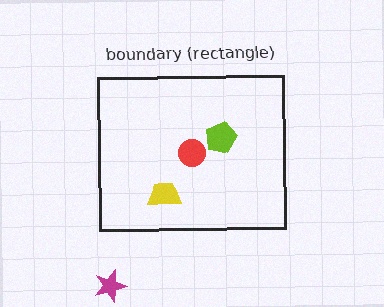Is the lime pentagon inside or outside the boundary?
Inside.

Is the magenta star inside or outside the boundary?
Outside.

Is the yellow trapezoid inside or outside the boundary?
Inside.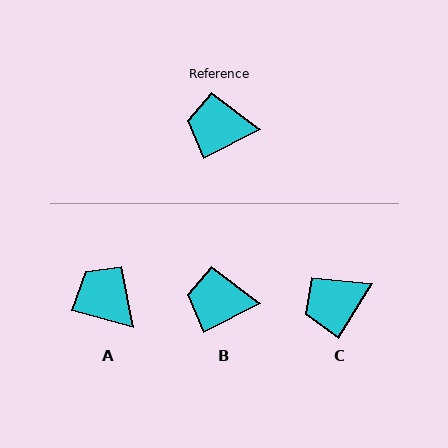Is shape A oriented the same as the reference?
No, it is off by about 42 degrees.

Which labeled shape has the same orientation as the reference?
B.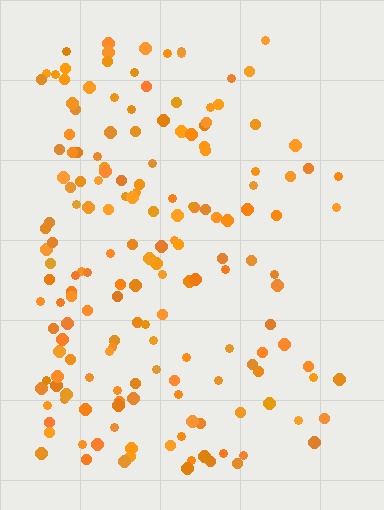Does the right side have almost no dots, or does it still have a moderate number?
Still a moderate number, just noticeably fewer than the left.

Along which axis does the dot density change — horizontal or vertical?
Horizontal.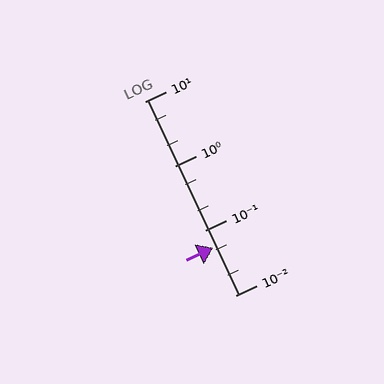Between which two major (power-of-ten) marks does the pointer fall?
The pointer is between 0.01 and 0.1.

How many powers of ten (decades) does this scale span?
The scale spans 3 decades, from 0.01 to 10.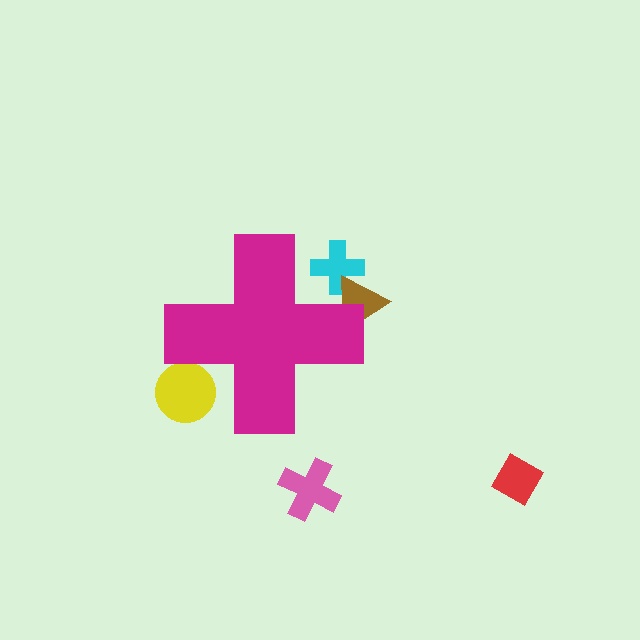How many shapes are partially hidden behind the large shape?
3 shapes are partially hidden.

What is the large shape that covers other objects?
A magenta cross.